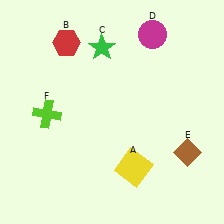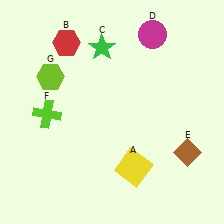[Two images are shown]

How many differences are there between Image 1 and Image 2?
There is 1 difference between the two images.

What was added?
A lime hexagon (G) was added in Image 2.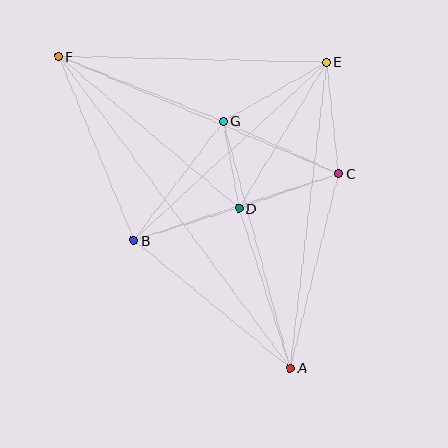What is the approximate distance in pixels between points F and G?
The distance between F and G is approximately 177 pixels.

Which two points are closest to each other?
Points D and G are closest to each other.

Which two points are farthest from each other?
Points A and F are farthest from each other.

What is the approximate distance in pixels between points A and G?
The distance between A and G is approximately 256 pixels.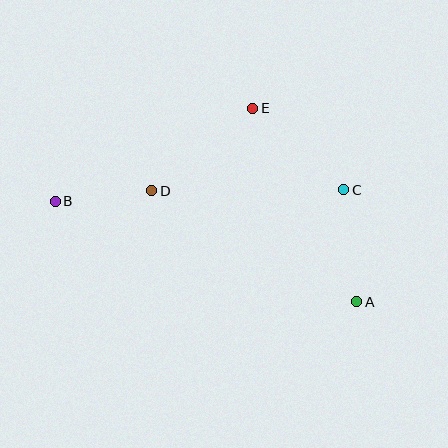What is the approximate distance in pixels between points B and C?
The distance between B and C is approximately 289 pixels.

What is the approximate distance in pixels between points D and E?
The distance between D and E is approximately 130 pixels.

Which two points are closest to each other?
Points B and D are closest to each other.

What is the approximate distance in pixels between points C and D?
The distance between C and D is approximately 192 pixels.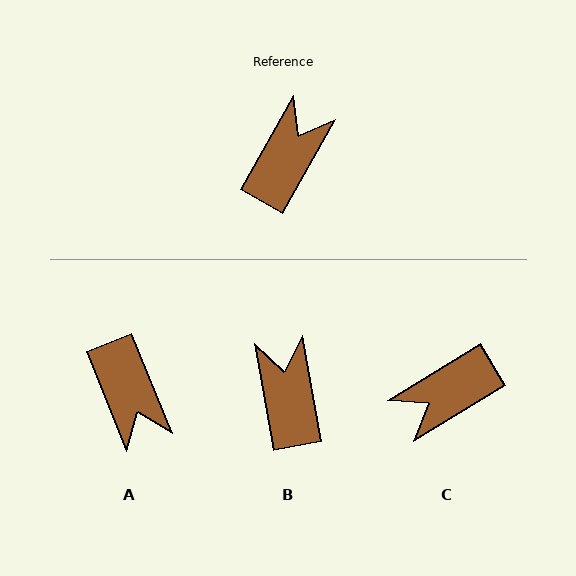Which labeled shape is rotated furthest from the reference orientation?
C, about 151 degrees away.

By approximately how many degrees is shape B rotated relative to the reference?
Approximately 40 degrees counter-clockwise.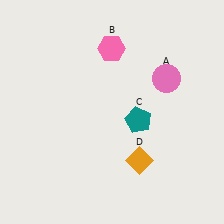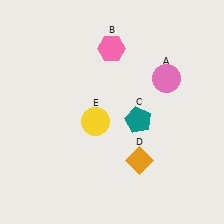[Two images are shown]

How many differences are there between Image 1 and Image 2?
There is 1 difference between the two images.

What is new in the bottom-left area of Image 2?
A yellow circle (E) was added in the bottom-left area of Image 2.